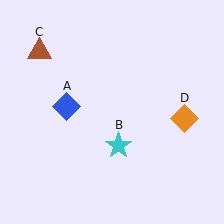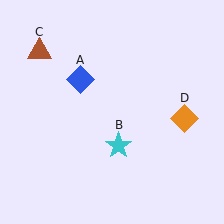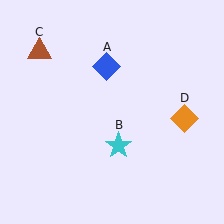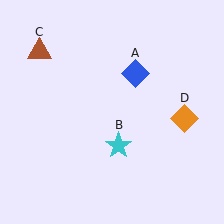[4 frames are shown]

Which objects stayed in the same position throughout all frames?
Cyan star (object B) and brown triangle (object C) and orange diamond (object D) remained stationary.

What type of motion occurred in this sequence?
The blue diamond (object A) rotated clockwise around the center of the scene.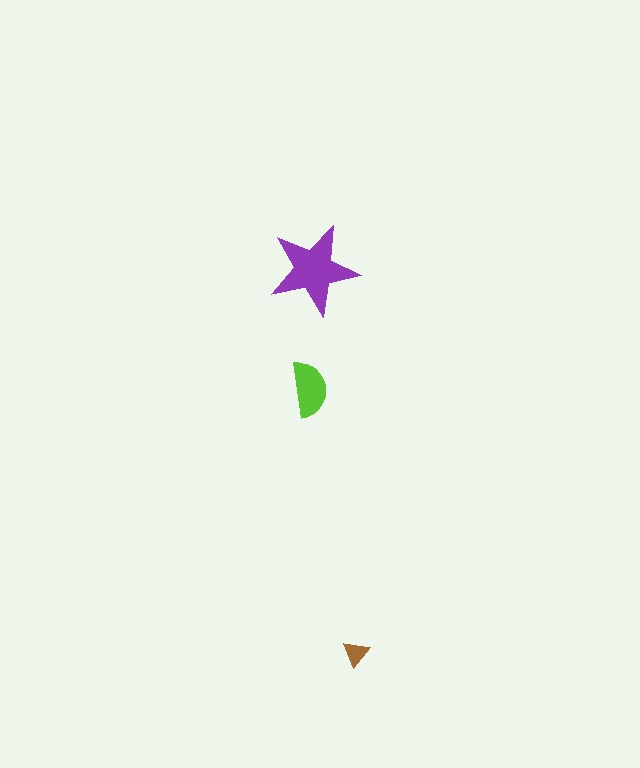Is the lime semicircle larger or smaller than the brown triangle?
Larger.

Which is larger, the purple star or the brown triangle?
The purple star.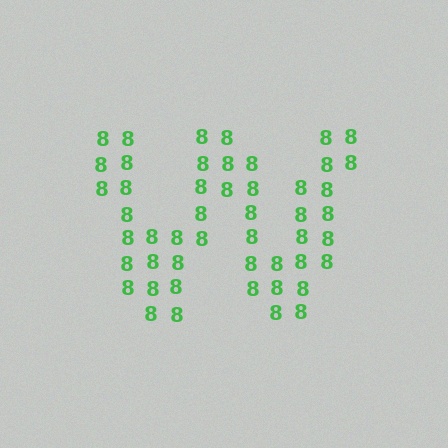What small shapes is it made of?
It is made of small digit 8's.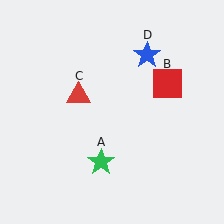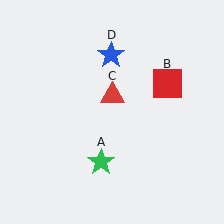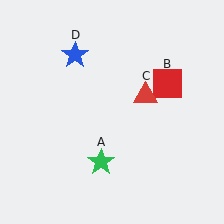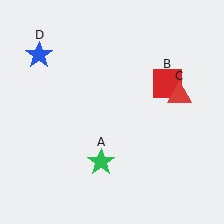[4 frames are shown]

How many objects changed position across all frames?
2 objects changed position: red triangle (object C), blue star (object D).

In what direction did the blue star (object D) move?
The blue star (object D) moved left.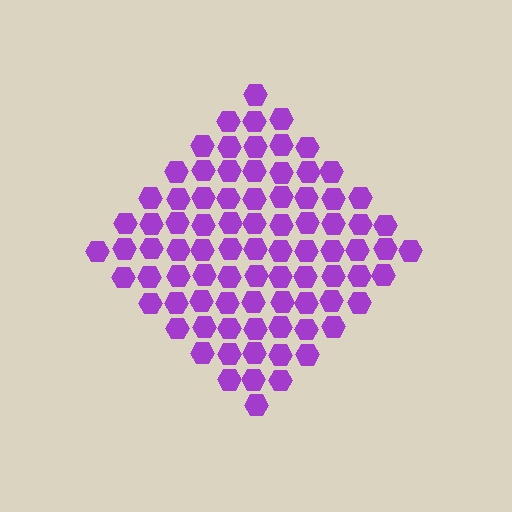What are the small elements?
The small elements are hexagons.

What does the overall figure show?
The overall figure shows a diamond.